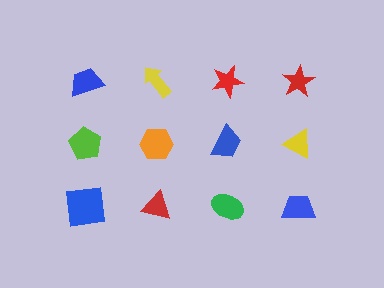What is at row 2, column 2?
An orange hexagon.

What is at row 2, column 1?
A lime pentagon.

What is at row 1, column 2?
A yellow arrow.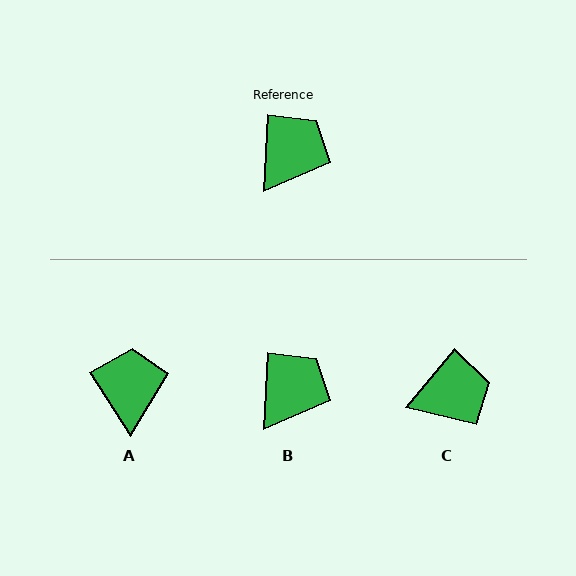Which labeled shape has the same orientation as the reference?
B.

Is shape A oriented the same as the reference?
No, it is off by about 36 degrees.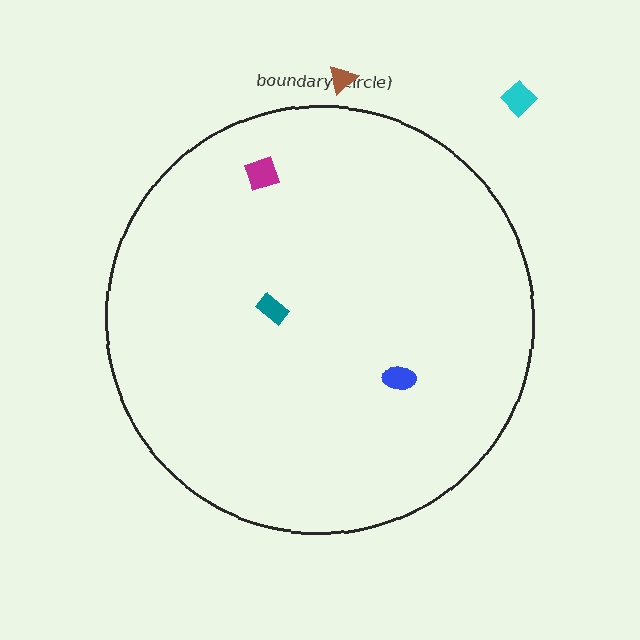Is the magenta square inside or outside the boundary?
Inside.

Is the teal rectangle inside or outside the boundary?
Inside.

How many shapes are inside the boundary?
3 inside, 2 outside.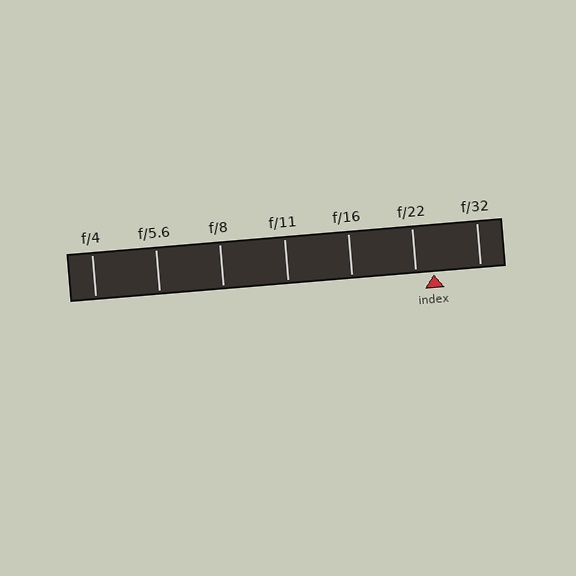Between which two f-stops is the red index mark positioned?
The index mark is between f/22 and f/32.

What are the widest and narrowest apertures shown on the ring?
The widest aperture shown is f/4 and the narrowest is f/32.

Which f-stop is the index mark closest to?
The index mark is closest to f/22.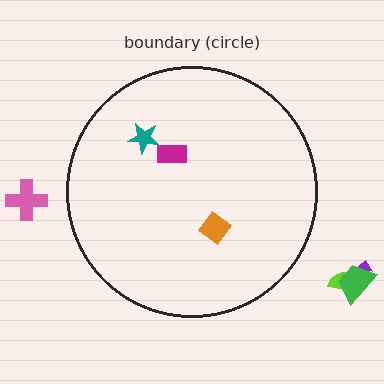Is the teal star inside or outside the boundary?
Inside.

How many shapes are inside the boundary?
3 inside, 4 outside.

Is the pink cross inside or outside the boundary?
Outside.